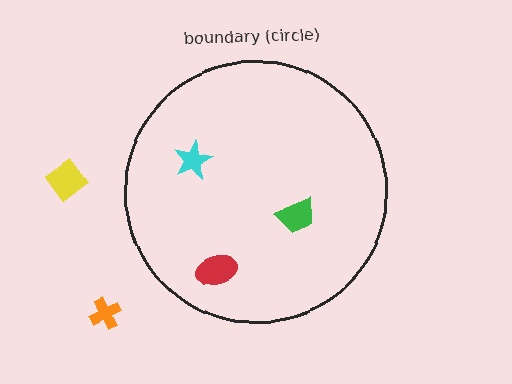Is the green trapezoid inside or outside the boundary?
Inside.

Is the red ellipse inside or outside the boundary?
Inside.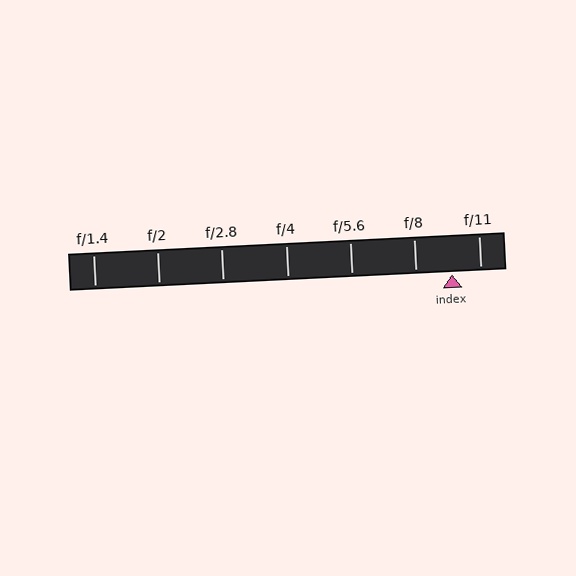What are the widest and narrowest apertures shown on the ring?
The widest aperture shown is f/1.4 and the narrowest is f/11.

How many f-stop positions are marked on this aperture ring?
There are 7 f-stop positions marked.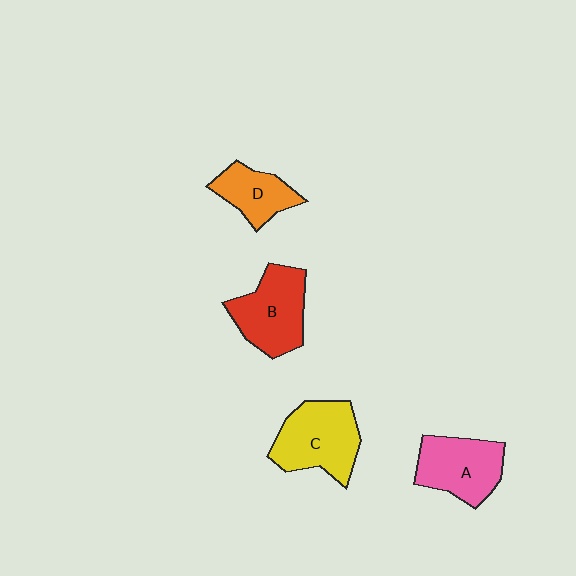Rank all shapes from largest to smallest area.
From largest to smallest: C (yellow), B (red), A (pink), D (orange).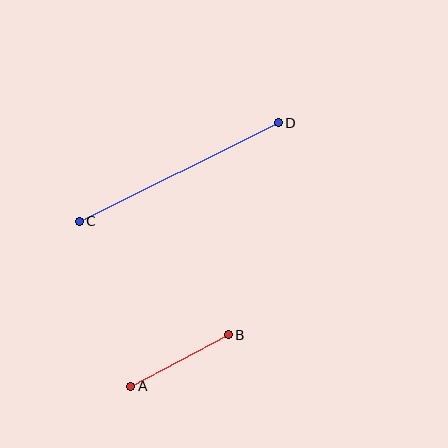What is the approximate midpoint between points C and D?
The midpoint is at approximately (179, 172) pixels.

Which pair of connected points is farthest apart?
Points C and D are farthest apart.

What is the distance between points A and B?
The distance is approximately 110 pixels.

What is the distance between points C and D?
The distance is approximately 222 pixels.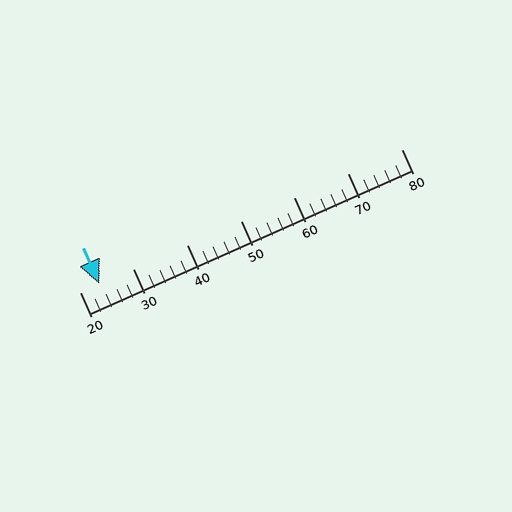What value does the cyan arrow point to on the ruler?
The cyan arrow points to approximately 24.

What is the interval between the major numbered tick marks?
The major tick marks are spaced 10 units apart.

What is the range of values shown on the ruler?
The ruler shows values from 20 to 80.